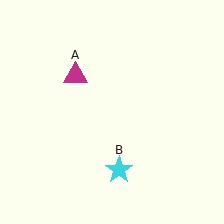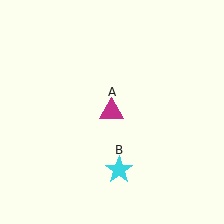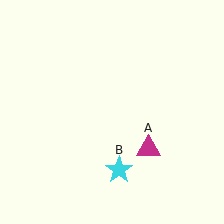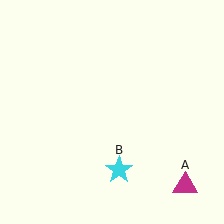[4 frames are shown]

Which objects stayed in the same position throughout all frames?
Cyan star (object B) remained stationary.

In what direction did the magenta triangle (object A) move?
The magenta triangle (object A) moved down and to the right.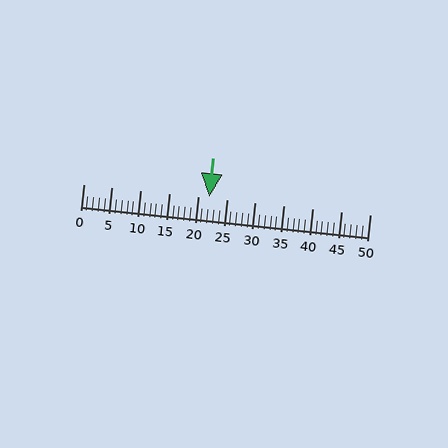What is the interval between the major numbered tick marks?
The major tick marks are spaced 5 units apart.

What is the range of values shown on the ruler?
The ruler shows values from 0 to 50.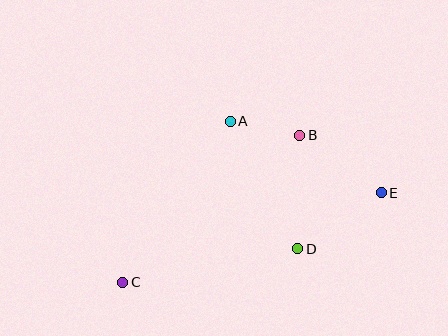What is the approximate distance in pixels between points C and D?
The distance between C and D is approximately 178 pixels.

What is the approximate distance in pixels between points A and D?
The distance between A and D is approximately 144 pixels.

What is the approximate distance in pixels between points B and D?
The distance between B and D is approximately 113 pixels.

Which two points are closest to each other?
Points A and B are closest to each other.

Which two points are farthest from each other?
Points C and E are farthest from each other.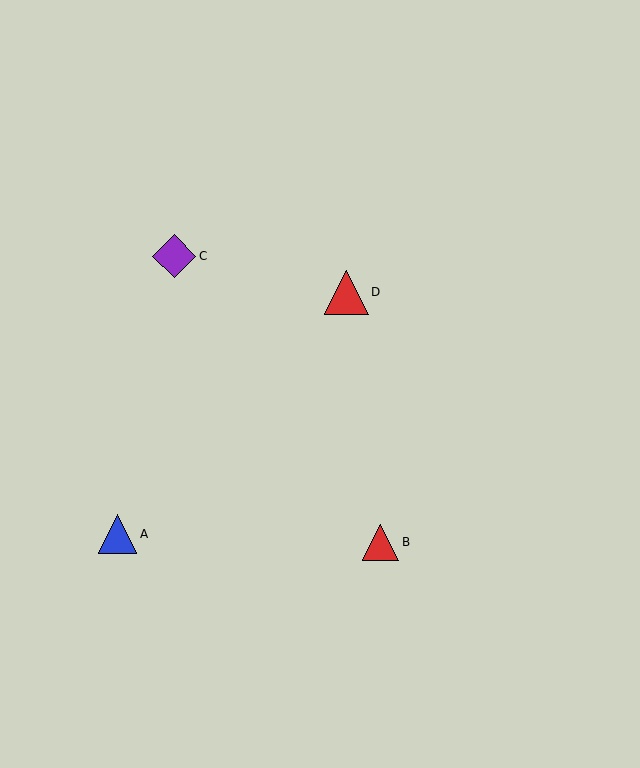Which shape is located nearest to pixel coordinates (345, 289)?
The red triangle (labeled D) at (346, 292) is nearest to that location.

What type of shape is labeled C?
Shape C is a purple diamond.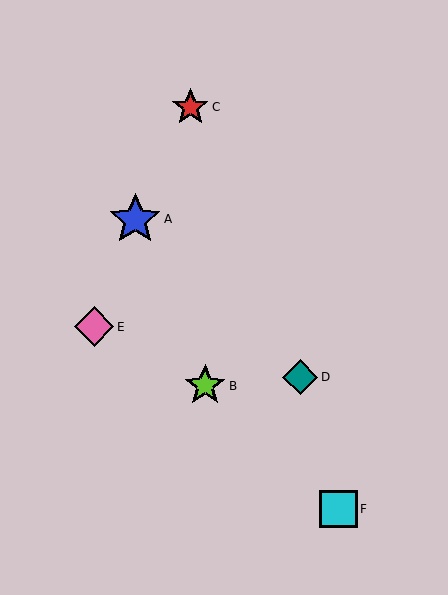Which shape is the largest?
The blue star (labeled A) is the largest.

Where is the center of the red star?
The center of the red star is at (190, 107).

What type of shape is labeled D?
Shape D is a teal diamond.